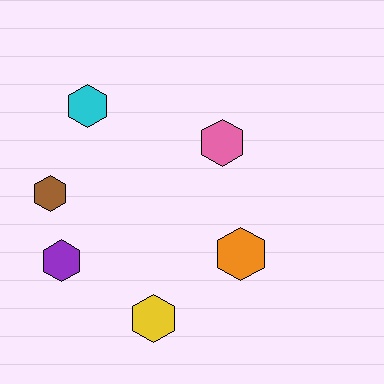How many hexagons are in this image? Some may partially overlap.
There are 6 hexagons.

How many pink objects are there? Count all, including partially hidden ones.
There is 1 pink object.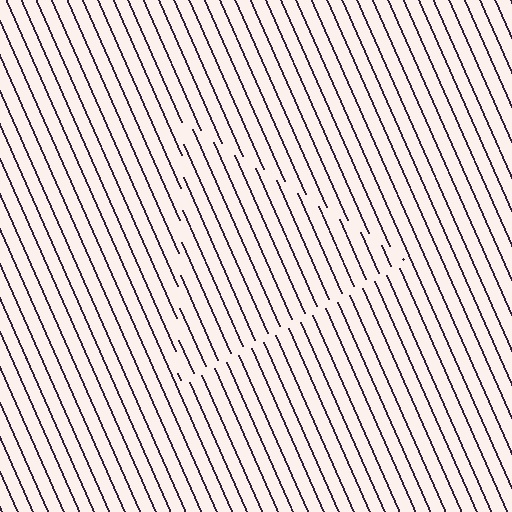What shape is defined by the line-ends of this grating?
An illusory triangle. The interior of the shape contains the same grating, shifted by half a period — the contour is defined by the phase discontinuity where line-ends from the inner and outer gratings abut.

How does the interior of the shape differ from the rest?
The interior of the shape contains the same grating, shifted by half a period — the contour is defined by the phase discontinuity where line-ends from the inner and outer gratings abut.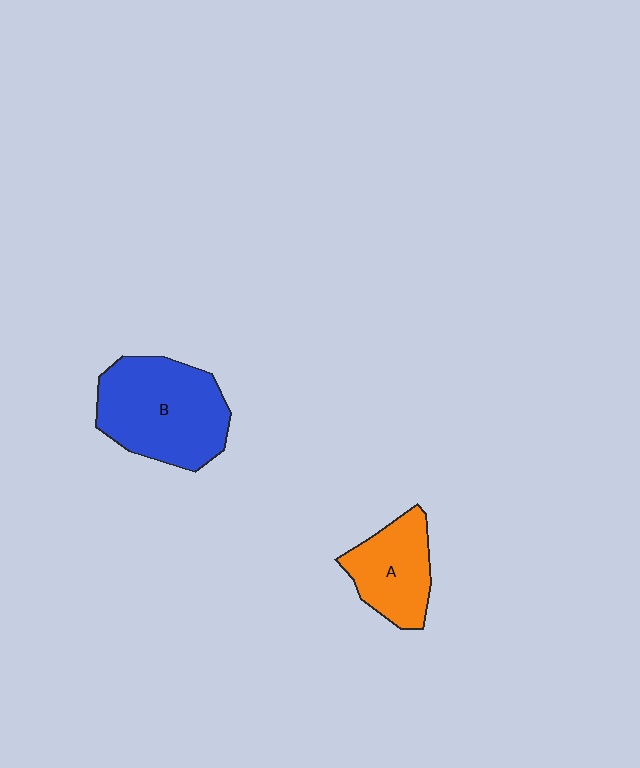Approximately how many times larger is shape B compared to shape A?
Approximately 1.6 times.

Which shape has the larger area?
Shape B (blue).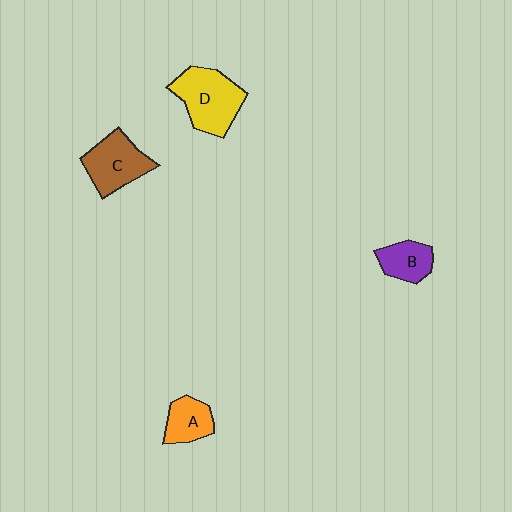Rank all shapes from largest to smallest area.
From largest to smallest: D (yellow), C (brown), A (orange), B (purple).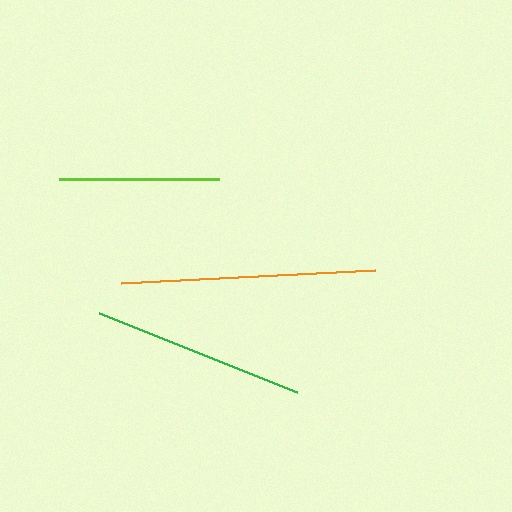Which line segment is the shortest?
The lime line is the shortest at approximately 160 pixels.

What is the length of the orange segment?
The orange segment is approximately 254 pixels long.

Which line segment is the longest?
The orange line is the longest at approximately 254 pixels.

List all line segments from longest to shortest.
From longest to shortest: orange, green, lime.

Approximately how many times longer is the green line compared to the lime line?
The green line is approximately 1.3 times the length of the lime line.